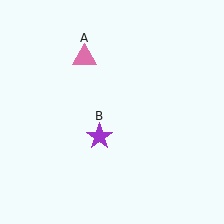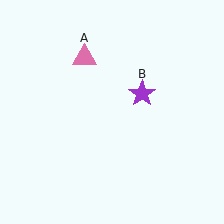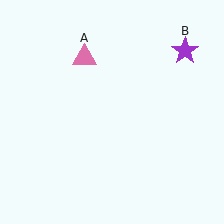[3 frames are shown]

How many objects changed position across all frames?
1 object changed position: purple star (object B).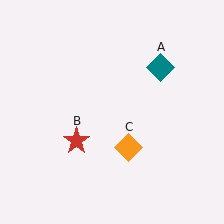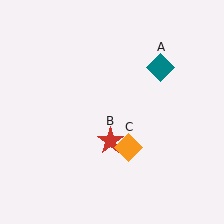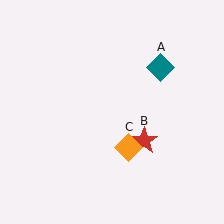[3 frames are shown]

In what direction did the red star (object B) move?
The red star (object B) moved right.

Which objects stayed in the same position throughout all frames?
Teal diamond (object A) and orange diamond (object C) remained stationary.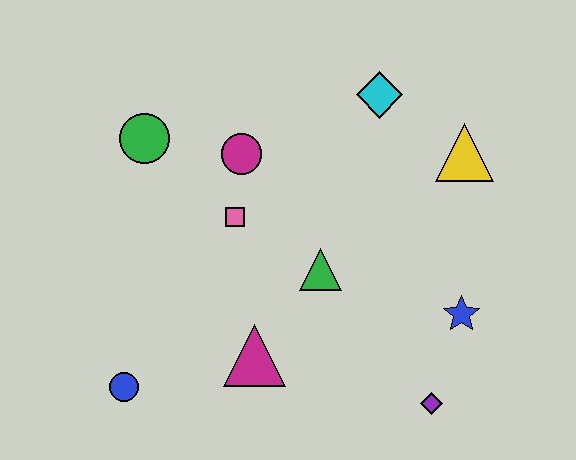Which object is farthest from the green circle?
The purple diamond is farthest from the green circle.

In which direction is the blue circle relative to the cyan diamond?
The blue circle is below the cyan diamond.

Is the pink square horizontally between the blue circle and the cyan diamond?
Yes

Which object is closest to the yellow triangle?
The cyan diamond is closest to the yellow triangle.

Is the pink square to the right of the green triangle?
No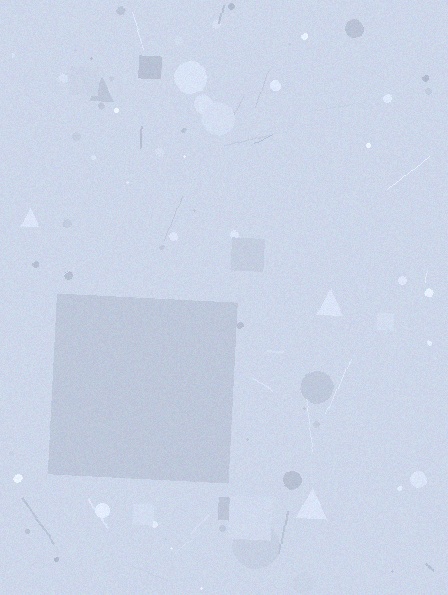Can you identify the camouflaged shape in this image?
The camouflaged shape is a square.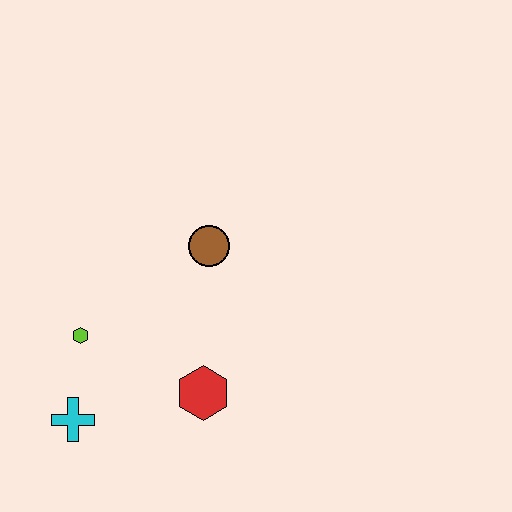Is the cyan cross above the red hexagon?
No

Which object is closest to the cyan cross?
The lime hexagon is closest to the cyan cross.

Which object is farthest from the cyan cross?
The brown circle is farthest from the cyan cross.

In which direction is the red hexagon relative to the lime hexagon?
The red hexagon is to the right of the lime hexagon.